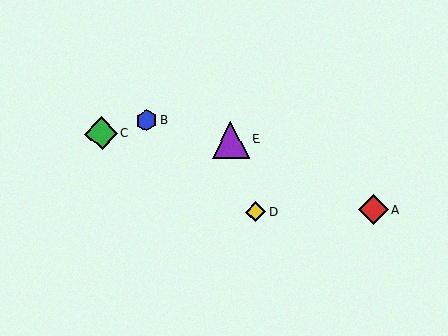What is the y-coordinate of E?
Object E is at y≈140.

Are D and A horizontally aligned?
Yes, both are at y≈212.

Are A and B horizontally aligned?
No, A is at y≈210 and B is at y≈121.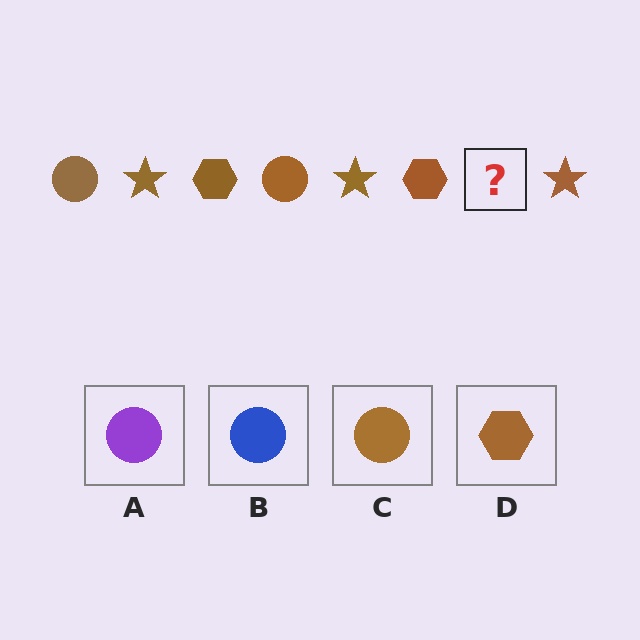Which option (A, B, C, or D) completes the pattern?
C.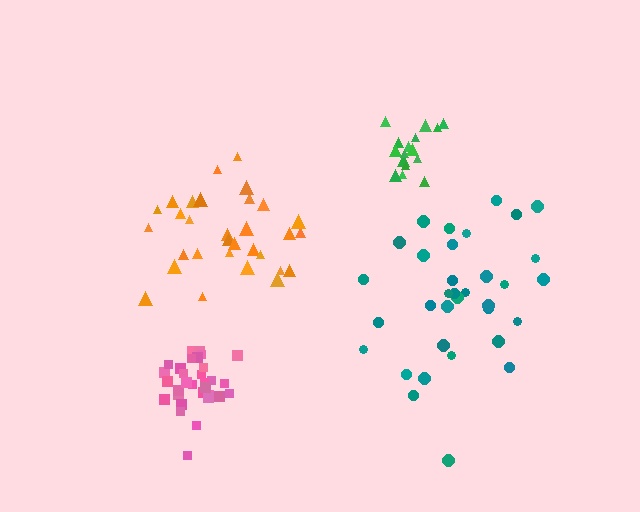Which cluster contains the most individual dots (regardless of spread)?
Teal (35).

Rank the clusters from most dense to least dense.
pink, green, orange, teal.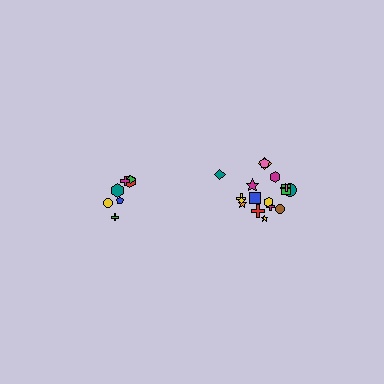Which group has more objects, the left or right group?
The right group.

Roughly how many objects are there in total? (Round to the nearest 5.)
Roughly 25 objects in total.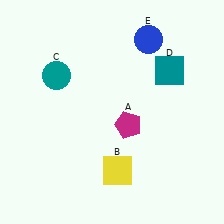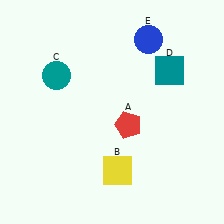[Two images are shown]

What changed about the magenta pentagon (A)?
In Image 1, A is magenta. In Image 2, it changed to red.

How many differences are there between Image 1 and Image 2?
There is 1 difference between the two images.